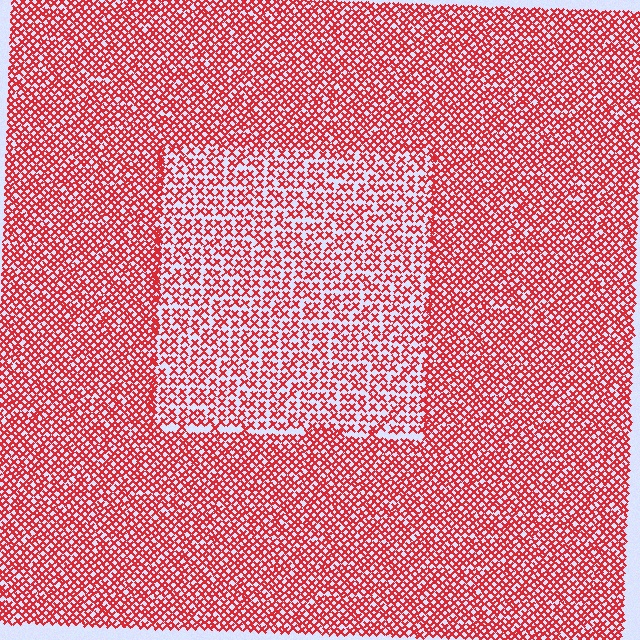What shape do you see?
I see a rectangle.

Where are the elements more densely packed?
The elements are more densely packed outside the rectangle boundary.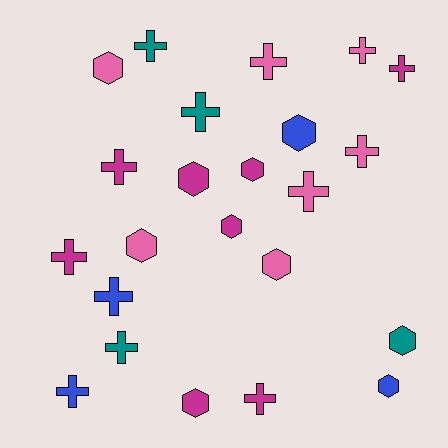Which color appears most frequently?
Magenta, with 8 objects.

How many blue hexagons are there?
There are 2 blue hexagons.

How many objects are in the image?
There are 23 objects.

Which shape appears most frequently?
Cross, with 13 objects.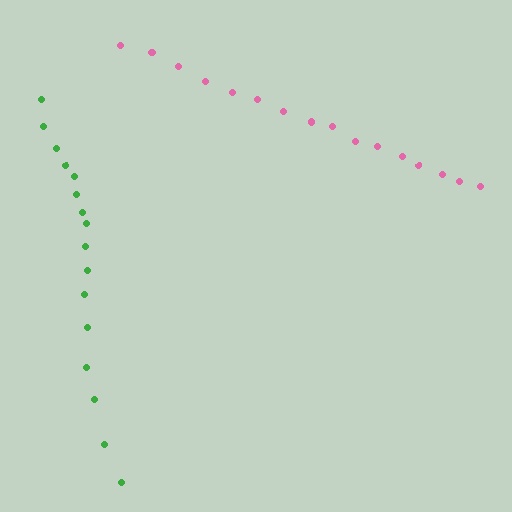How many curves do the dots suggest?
There are 2 distinct paths.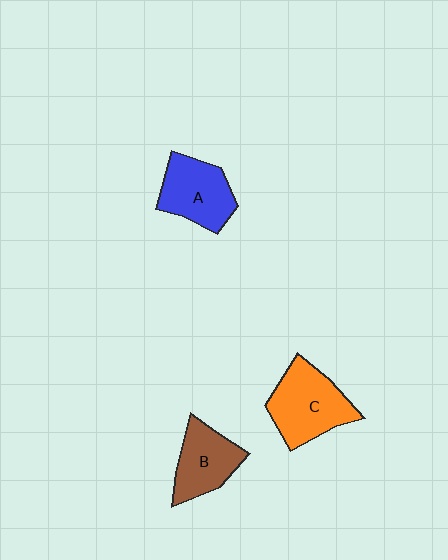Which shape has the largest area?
Shape C (orange).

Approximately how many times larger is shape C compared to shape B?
Approximately 1.3 times.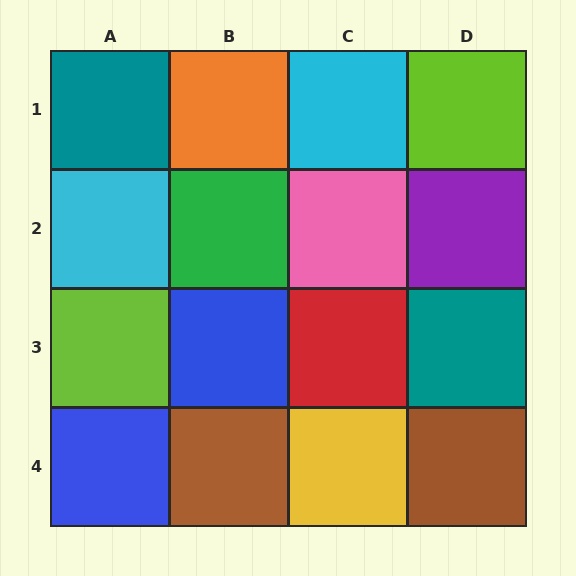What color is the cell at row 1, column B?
Orange.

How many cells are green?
1 cell is green.